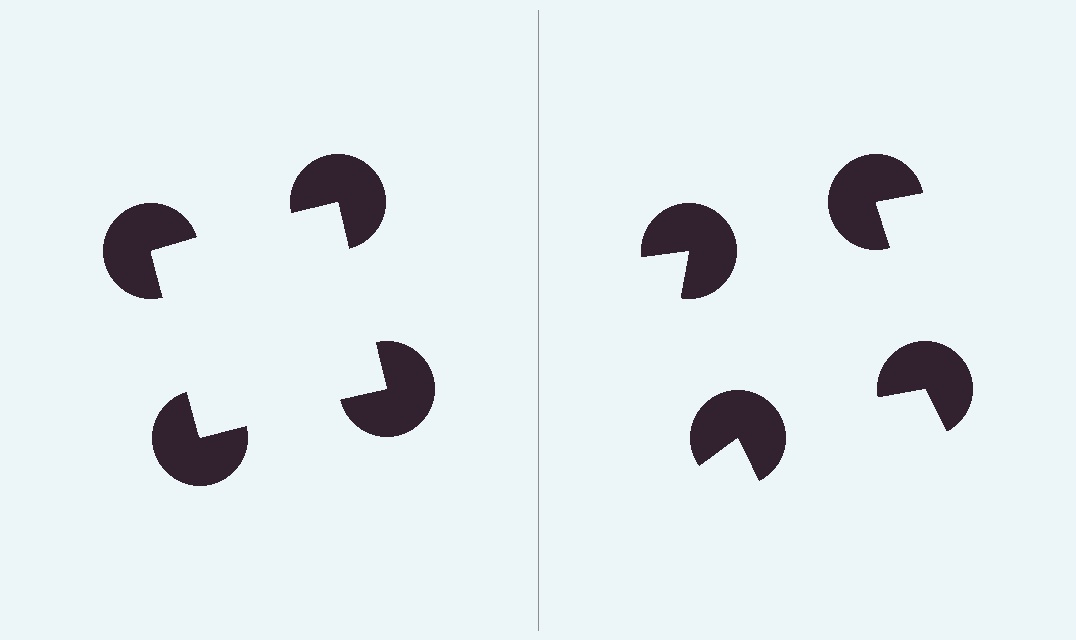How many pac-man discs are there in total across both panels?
8 — 4 on each side.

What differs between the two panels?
The pac-man discs are positioned identically on both sides; only the wedge orientations differ. On the left they align to a square; on the right they are misaligned.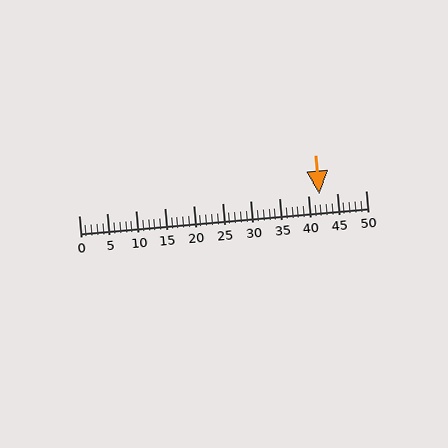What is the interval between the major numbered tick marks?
The major tick marks are spaced 5 units apart.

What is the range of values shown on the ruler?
The ruler shows values from 0 to 50.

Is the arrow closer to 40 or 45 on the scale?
The arrow is closer to 40.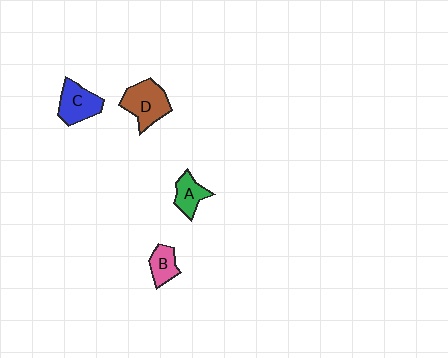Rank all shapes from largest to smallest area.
From largest to smallest: D (brown), C (blue), A (green), B (pink).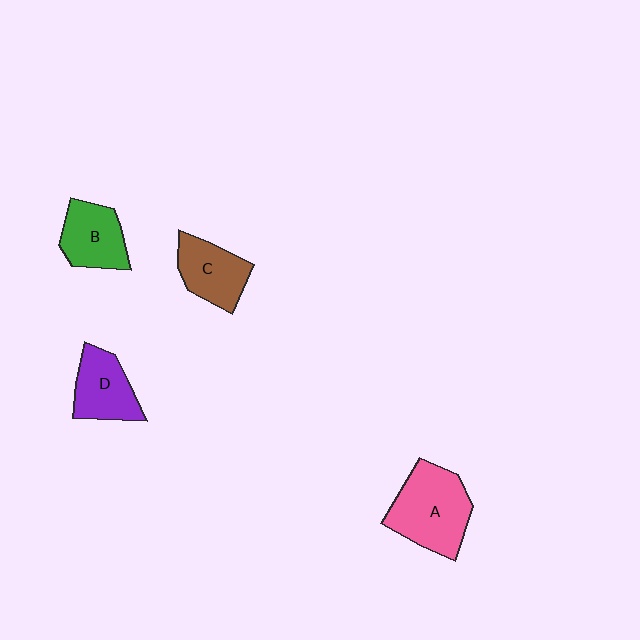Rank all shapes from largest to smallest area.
From largest to smallest: A (pink), D (purple), B (green), C (brown).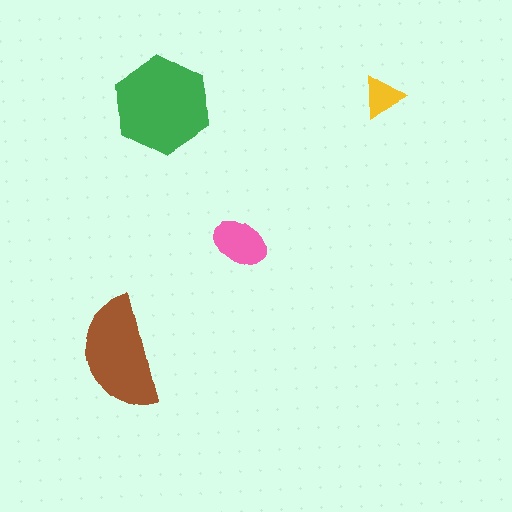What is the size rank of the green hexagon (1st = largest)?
1st.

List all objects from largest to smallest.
The green hexagon, the brown semicircle, the pink ellipse, the yellow triangle.